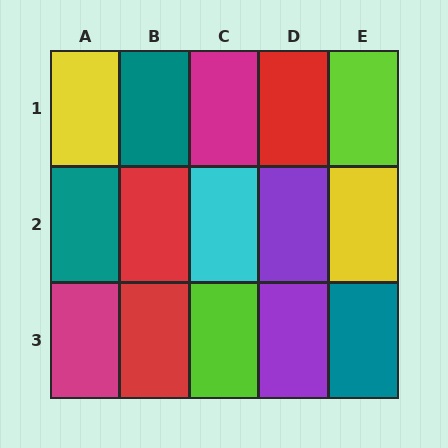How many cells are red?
3 cells are red.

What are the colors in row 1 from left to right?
Yellow, teal, magenta, red, lime.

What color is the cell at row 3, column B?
Red.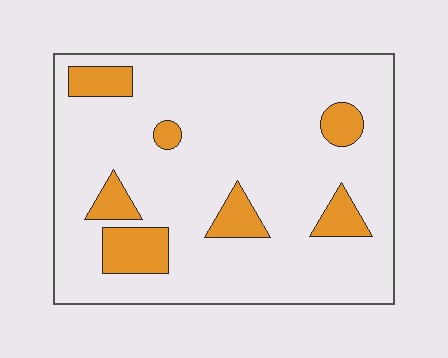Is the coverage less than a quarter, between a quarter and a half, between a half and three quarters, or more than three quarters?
Less than a quarter.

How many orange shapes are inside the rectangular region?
7.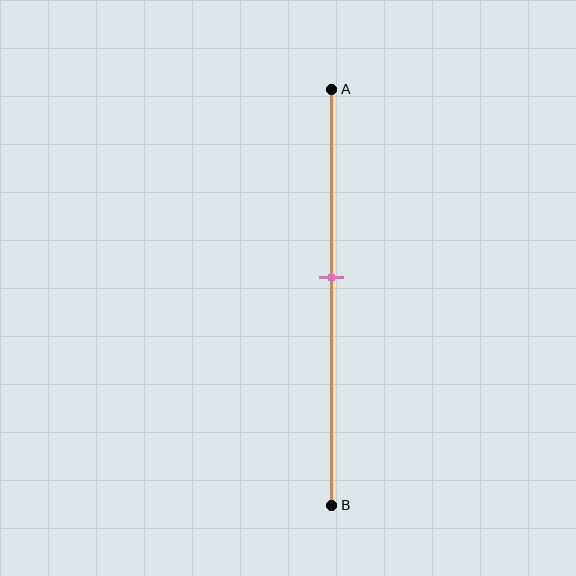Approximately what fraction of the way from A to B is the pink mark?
The pink mark is approximately 45% of the way from A to B.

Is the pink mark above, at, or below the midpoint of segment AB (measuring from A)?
The pink mark is above the midpoint of segment AB.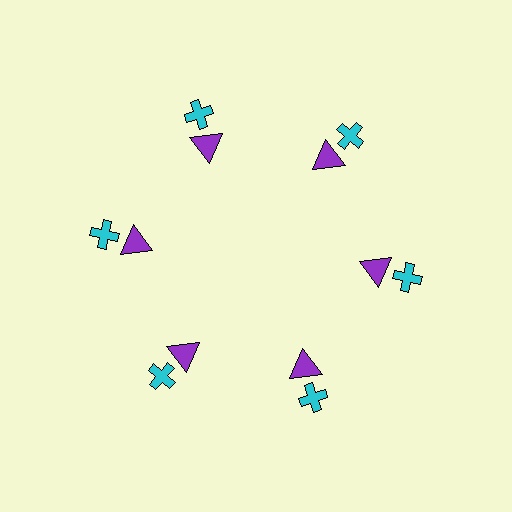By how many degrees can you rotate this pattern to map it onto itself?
The pattern maps onto itself every 60 degrees of rotation.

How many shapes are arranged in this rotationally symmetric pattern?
There are 12 shapes, arranged in 6 groups of 2.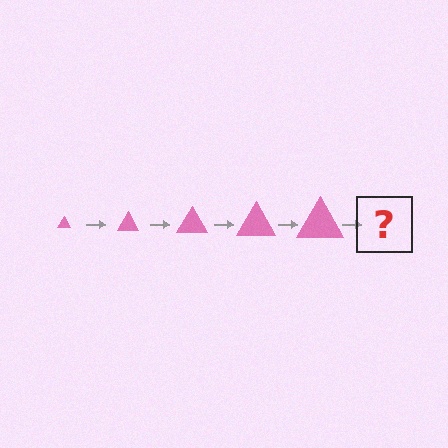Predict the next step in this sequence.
The next step is a pink triangle, larger than the previous one.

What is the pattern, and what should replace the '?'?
The pattern is that the triangle gets progressively larger each step. The '?' should be a pink triangle, larger than the previous one.